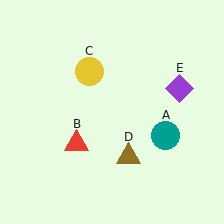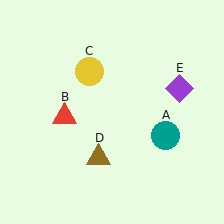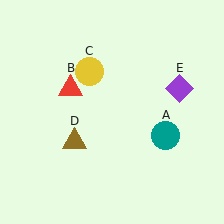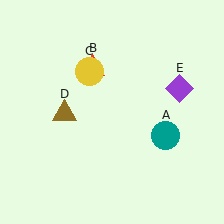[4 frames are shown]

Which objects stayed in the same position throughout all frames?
Teal circle (object A) and yellow circle (object C) and purple diamond (object E) remained stationary.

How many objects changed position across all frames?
2 objects changed position: red triangle (object B), brown triangle (object D).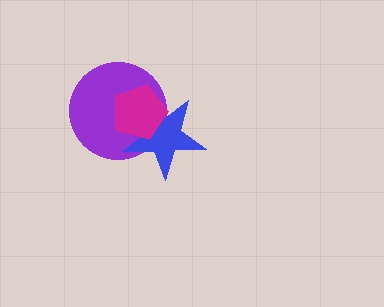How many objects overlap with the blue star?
2 objects overlap with the blue star.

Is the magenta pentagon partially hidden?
No, no other shape covers it.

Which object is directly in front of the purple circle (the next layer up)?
The blue star is directly in front of the purple circle.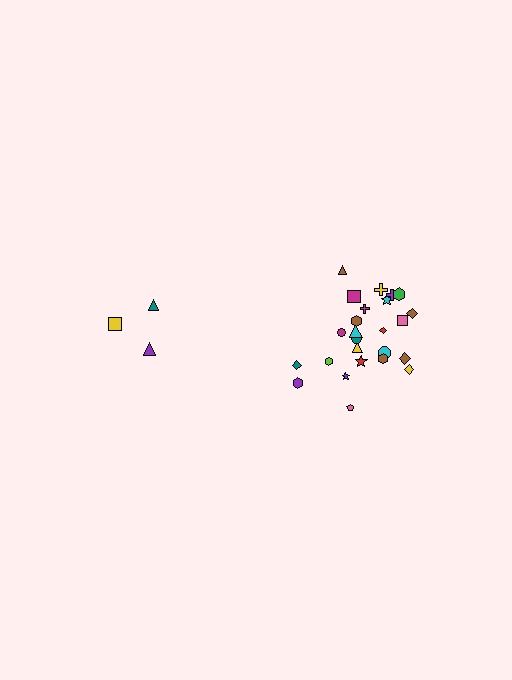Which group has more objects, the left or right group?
The right group.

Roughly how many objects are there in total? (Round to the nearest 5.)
Roughly 30 objects in total.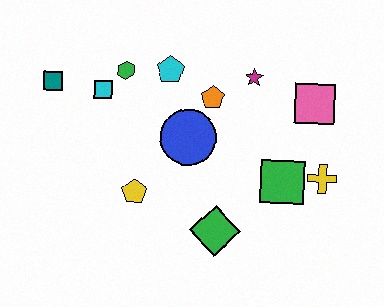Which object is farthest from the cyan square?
The yellow cross is farthest from the cyan square.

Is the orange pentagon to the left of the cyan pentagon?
No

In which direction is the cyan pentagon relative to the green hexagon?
The cyan pentagon is to the right of the green hexagon.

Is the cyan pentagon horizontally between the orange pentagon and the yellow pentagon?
Yes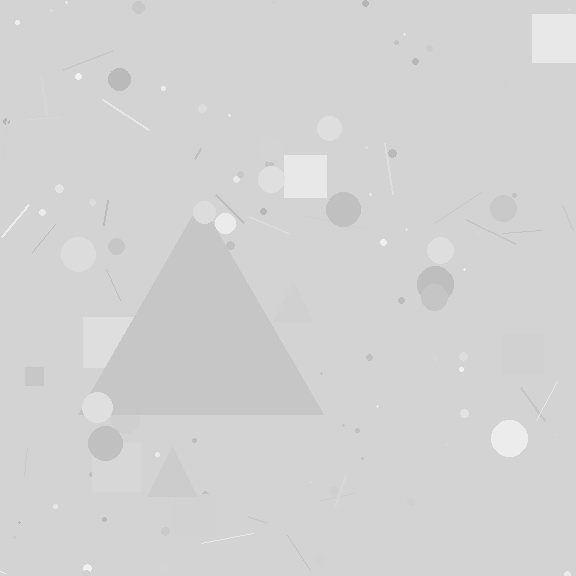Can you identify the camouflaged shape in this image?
The camouflaged shape is a triangle.